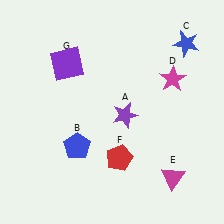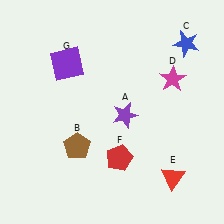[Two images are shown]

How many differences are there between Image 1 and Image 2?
There are 2 differences between the two images.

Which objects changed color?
B changed from blue to brown. E changed from magenta to red.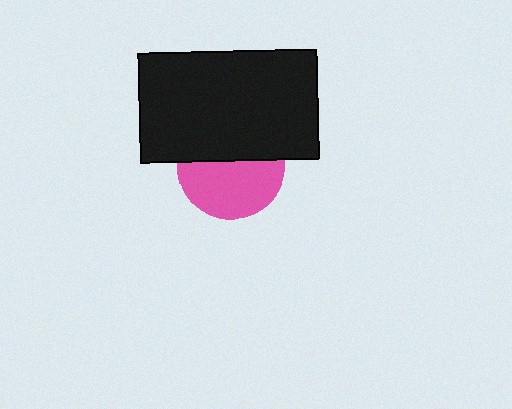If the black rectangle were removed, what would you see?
You would see the complete pink circle.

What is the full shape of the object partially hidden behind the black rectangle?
The partially hidden object is a pink circle.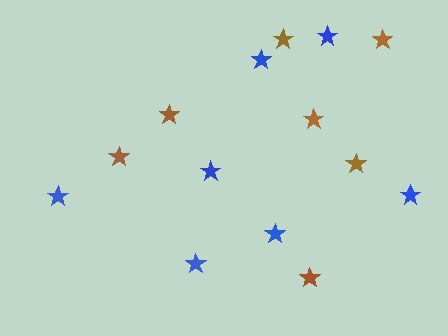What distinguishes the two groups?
There are 2 groups: one group of brown stars (7) and one group of blue stars (7).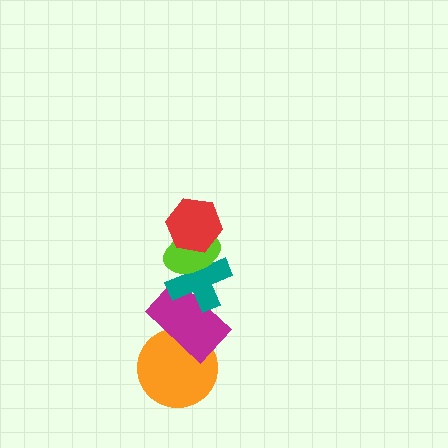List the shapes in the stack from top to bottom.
From top to bottom: the red hexagon, the lime ellipse, the teal cross, the magenta rectangle, the orange circle.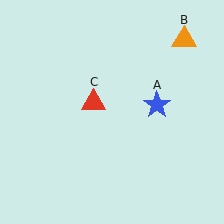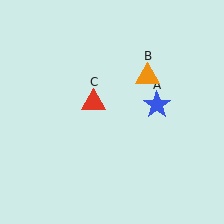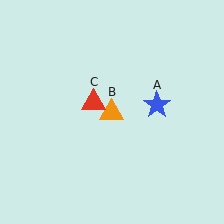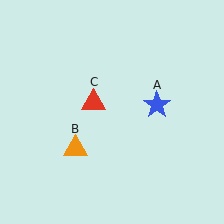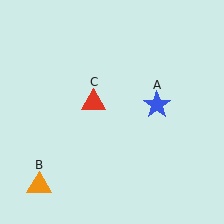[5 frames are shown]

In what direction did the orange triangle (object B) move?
The orange triangle (object B) moved down and to the left.